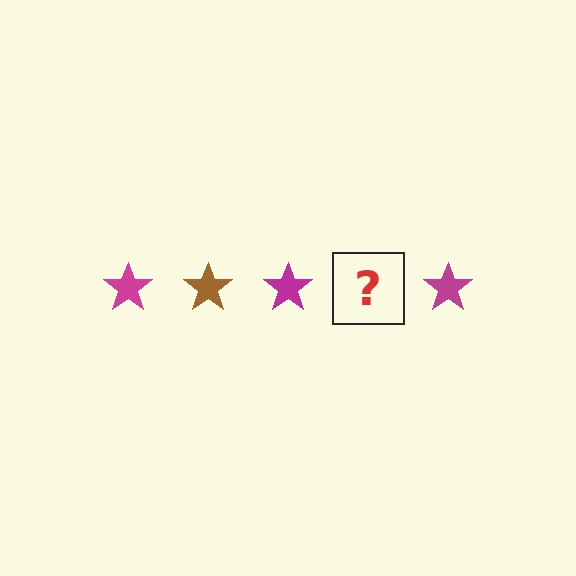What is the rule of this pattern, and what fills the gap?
The rule is that the pattern cycles through magenta, brown stars. The gap should be filled with a brown star.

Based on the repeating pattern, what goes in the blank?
The blank should be a brown star.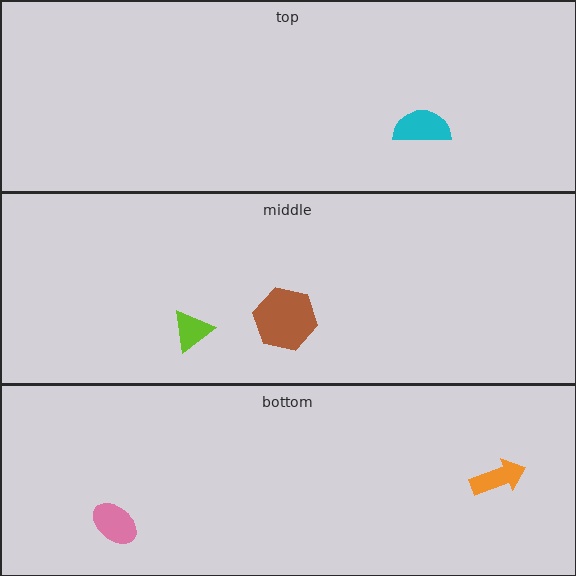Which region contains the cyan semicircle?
The top region.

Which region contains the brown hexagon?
The middle region.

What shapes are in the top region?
The cyan semicircle.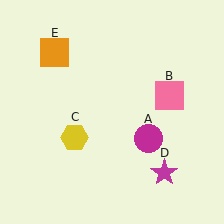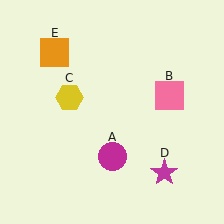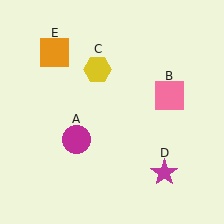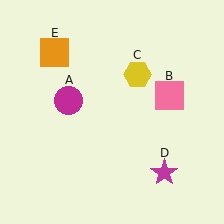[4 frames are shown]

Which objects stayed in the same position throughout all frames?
Pink square (object B) and magenta star (object D) and orange square (object E) remained stationary.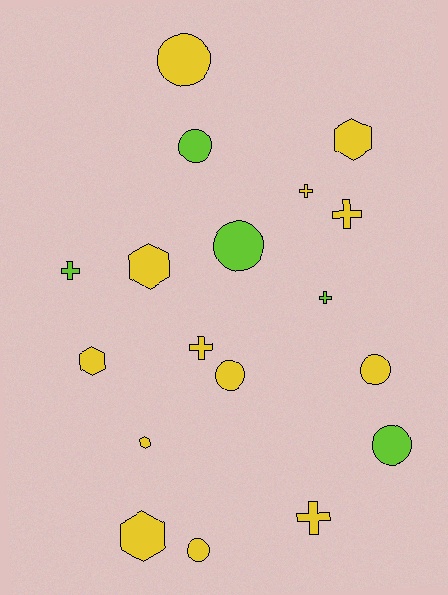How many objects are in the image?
There are 18 objects.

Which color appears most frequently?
Yellow, with 13 objects.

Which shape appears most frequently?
Circle, with 7 objects.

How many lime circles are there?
There are 3 lime circles.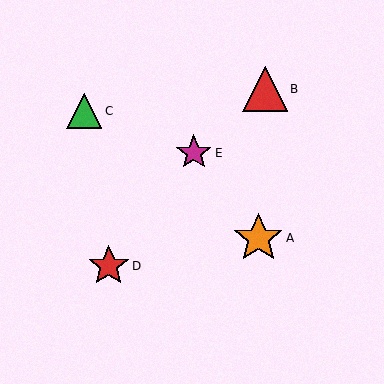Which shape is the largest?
The orange star (labeled A) is the largest.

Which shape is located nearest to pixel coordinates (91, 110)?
The green triangle (labeled C) at (84, 111) is nearest to that location.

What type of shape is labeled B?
Shape B is a red triangle.